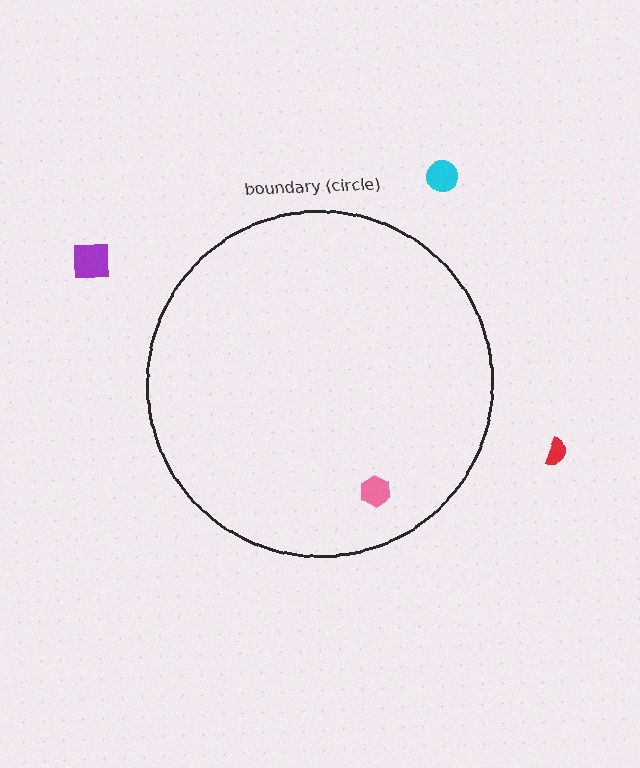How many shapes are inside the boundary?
1 inside, 3 outside.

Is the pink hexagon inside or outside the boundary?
Inside.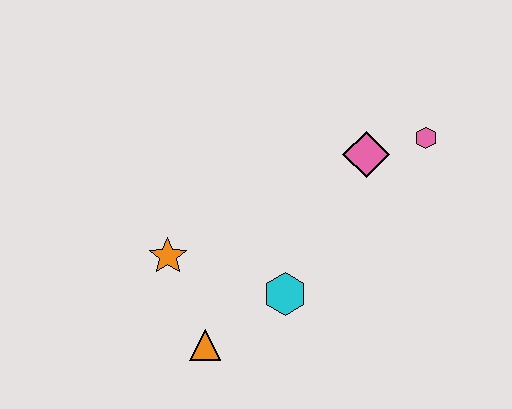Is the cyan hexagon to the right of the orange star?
Yes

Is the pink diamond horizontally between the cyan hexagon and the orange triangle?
No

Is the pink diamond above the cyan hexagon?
Yes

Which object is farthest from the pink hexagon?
The orange triangle is farthest from the pink hexagon.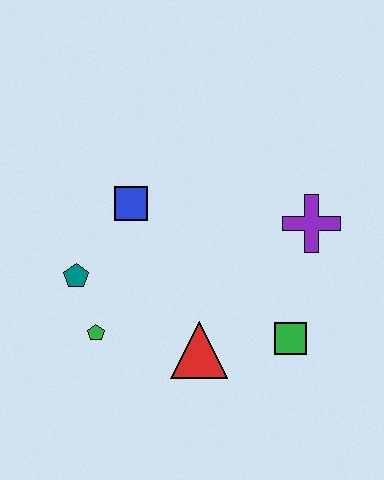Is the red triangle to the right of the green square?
No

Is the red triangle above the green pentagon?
No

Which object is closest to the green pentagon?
The teal pentagon is closest to the green pentagon.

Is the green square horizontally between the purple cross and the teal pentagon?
Yes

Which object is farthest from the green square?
The teal pentagon is farthest from the green square.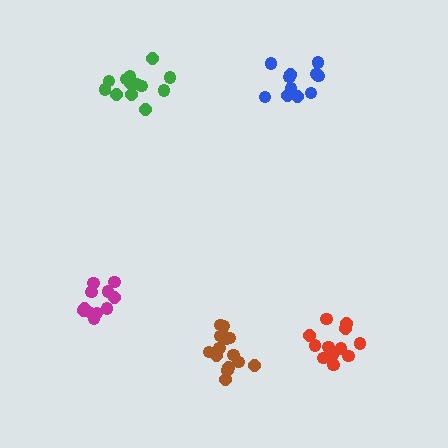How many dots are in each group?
Group 1: 13 dots, Group 2: 15 dots, Group 3: 11 dots, Group 4: 11 dots, Group 5: 13 dots (63 total).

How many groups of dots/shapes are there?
There are 5 groups.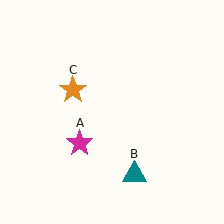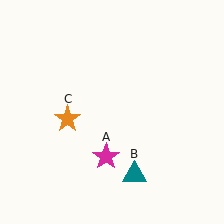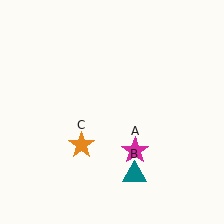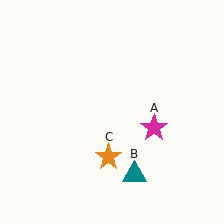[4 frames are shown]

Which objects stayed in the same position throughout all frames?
Teal triangle (object B) remained stationary.